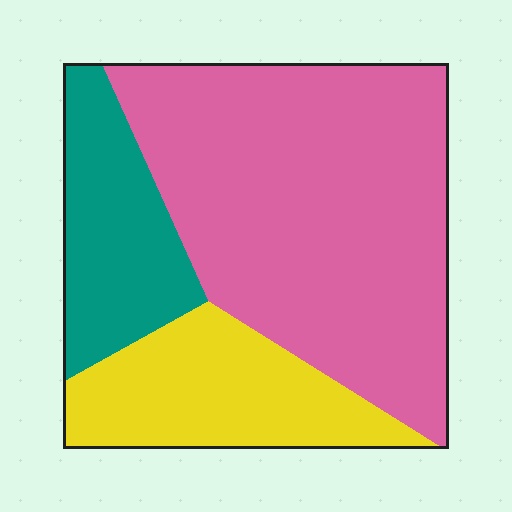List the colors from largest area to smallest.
From largest to smallest: pink, yellow, teal.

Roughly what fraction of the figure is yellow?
Yellow covers roughly 20% of the figure.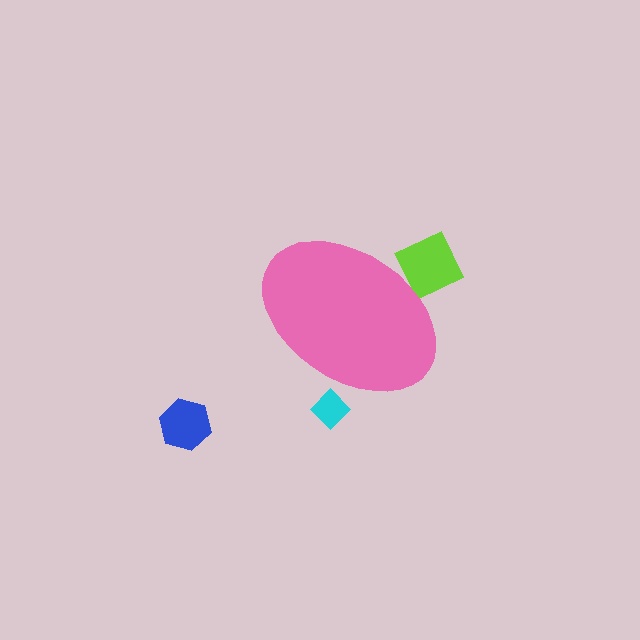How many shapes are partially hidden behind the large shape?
2 shapes are partially hidden.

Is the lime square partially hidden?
Yes, the lime square is partially hidden behind the pink ellipse.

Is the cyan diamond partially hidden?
Yes, the cyan diamond is partially hidden behind the pink ellipse.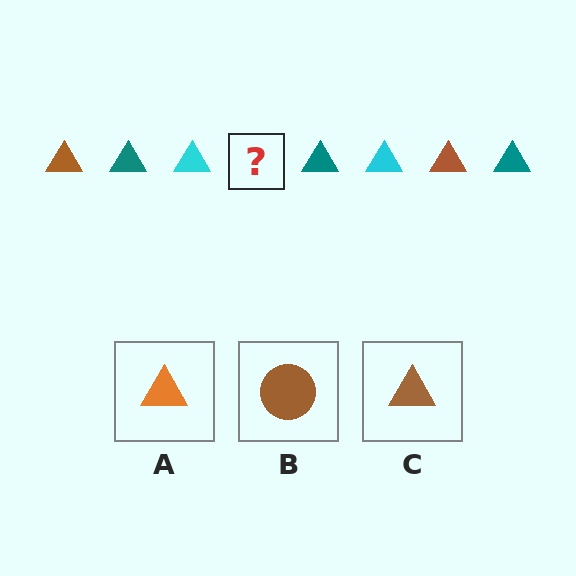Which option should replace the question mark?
Option C.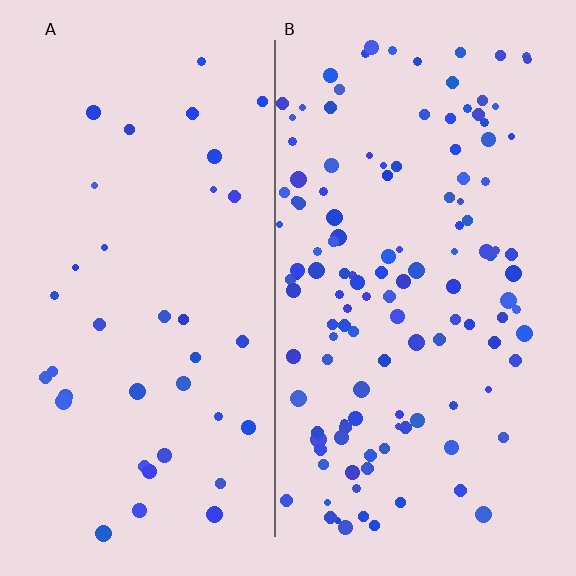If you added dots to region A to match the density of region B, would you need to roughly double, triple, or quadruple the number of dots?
Approximately triple.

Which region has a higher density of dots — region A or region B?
B (the right).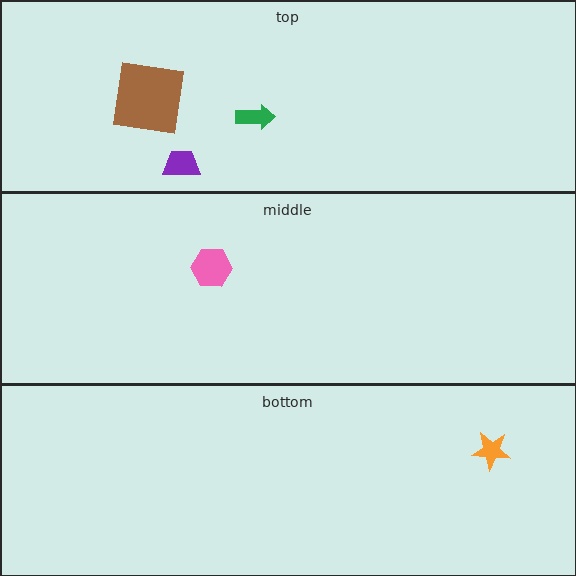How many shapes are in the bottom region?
1.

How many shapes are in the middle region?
1.